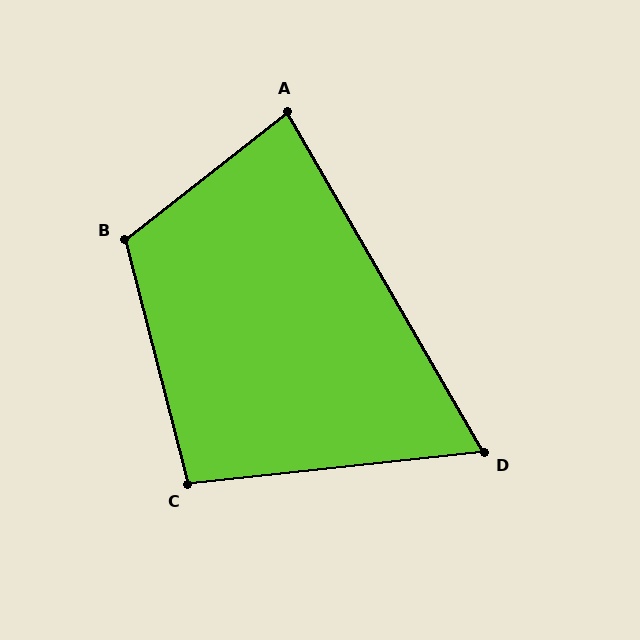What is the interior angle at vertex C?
Approximately 98 degrees (obtuse).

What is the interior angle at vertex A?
Approximately 82 degrees (acute).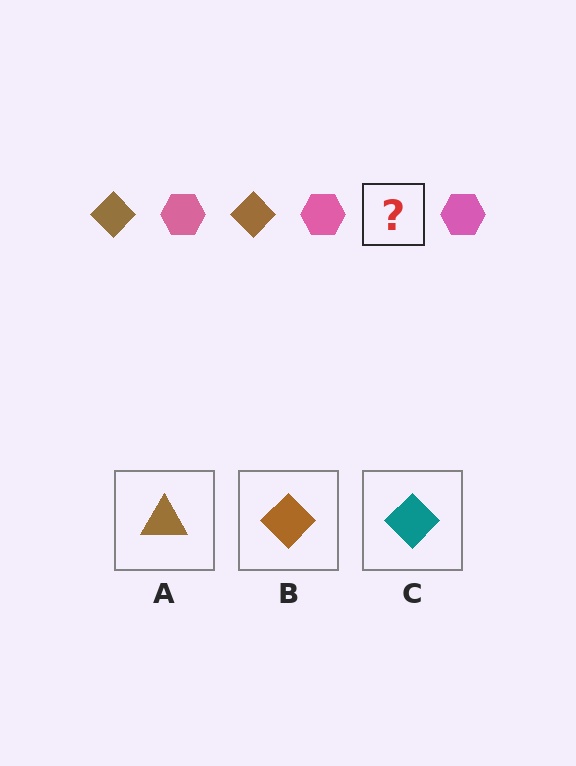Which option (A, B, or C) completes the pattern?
B.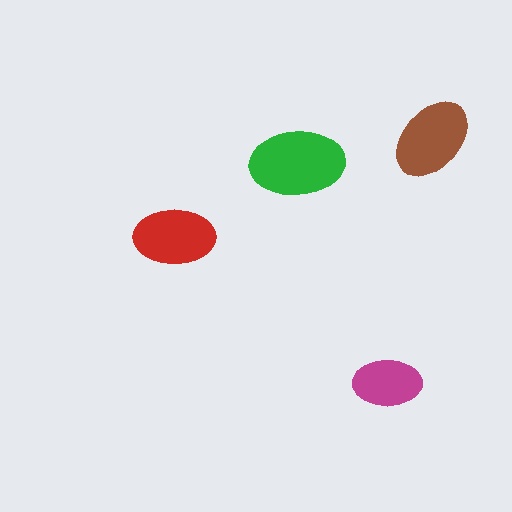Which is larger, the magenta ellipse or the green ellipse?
The green one.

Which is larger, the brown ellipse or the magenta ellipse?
The brown one.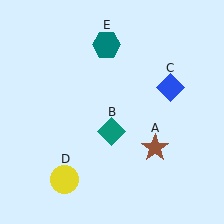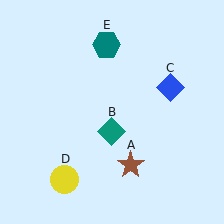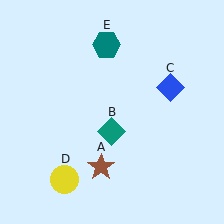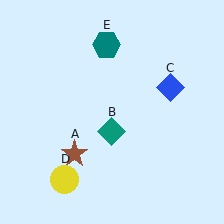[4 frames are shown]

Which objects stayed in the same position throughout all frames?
Teal diamond (object B) and blue diamond (object C) and yellow circle (object D) and teal hexagon (object E) remained stationary.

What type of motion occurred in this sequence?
The brown star (object A) rotated clockwise around the center of the scene.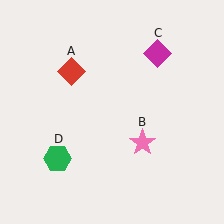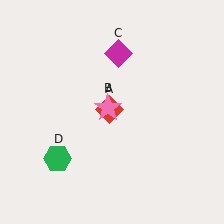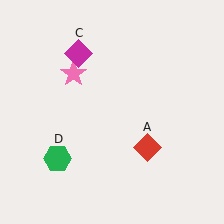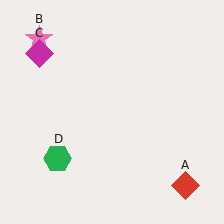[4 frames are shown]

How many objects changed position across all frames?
3 objects changed position: red diamond (object A), pink star (object B), magenta diamond (object C).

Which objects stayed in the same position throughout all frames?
Green hexagon (object D) remained stationary.